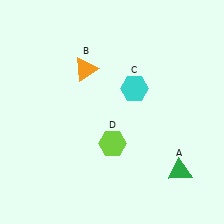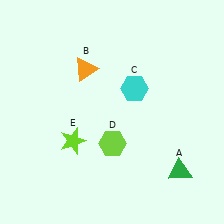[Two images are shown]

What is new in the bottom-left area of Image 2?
A lime star (E) was added in the bottom-left area of Image 2.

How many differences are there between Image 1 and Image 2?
There is 1 difference between the two images.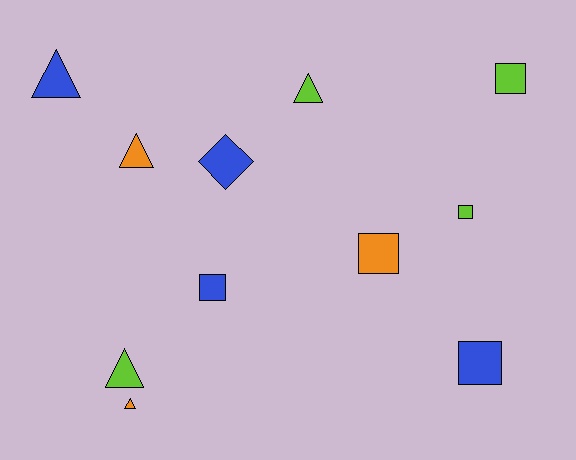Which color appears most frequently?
Lime, with 4 objects.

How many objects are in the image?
There are 11 objects.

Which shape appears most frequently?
Square, with 5 objects.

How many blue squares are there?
There are 2 blue squares.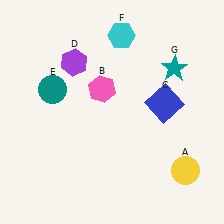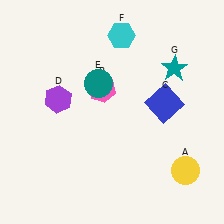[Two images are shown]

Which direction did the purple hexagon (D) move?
The purple hexagon (D) moved down.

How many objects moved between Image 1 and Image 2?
2 objects moved between the two images.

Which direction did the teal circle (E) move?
The teal circle (E) moved right.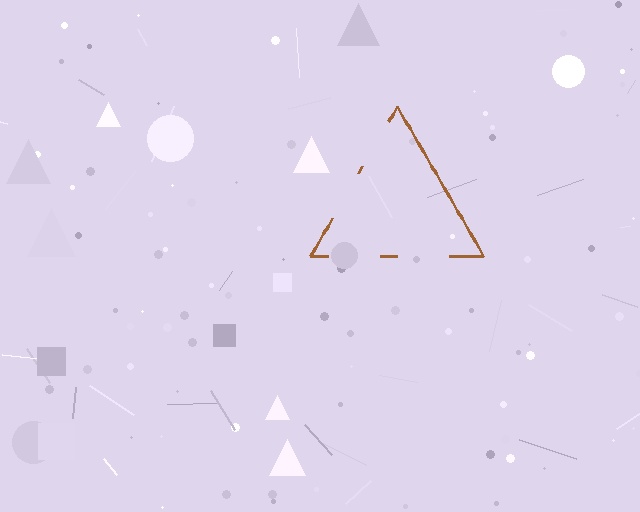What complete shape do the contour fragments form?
The contour fragments form a triangle.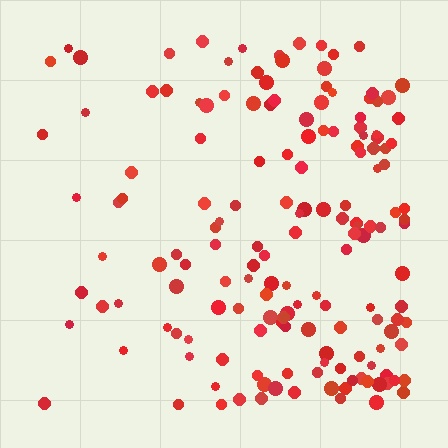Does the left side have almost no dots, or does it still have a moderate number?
Still a moderate number, just noticeably fewer than the right.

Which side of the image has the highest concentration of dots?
The right.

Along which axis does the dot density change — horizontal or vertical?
Horizontal.